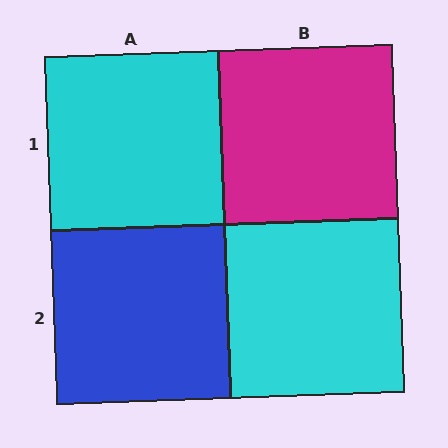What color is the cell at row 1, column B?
Magenta.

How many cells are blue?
1 cell is blue.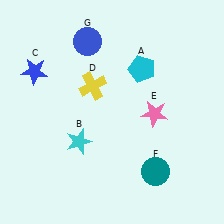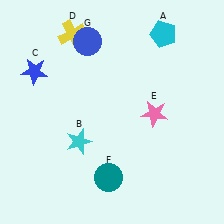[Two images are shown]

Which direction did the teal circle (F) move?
The teal circle (F) moved left.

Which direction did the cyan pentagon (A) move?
The cyan pentagon (A) moved up.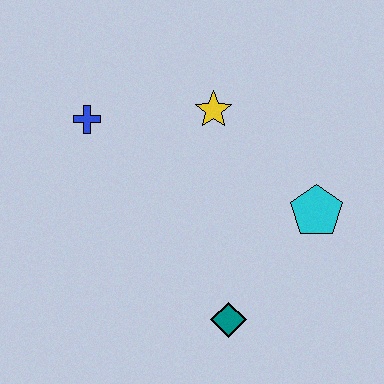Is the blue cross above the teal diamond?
Yes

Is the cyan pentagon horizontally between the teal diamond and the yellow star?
No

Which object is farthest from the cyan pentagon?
The blue cross is farthest from the cyan pentagon.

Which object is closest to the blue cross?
The yellow star is closest to the blue cross.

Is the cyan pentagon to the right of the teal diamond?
Yes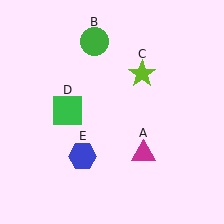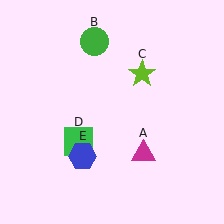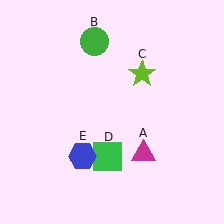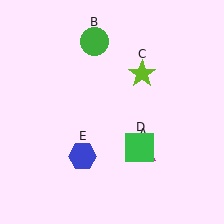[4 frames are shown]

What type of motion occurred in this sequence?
The green square (object D) rotated counterclockwise around the center of the scene.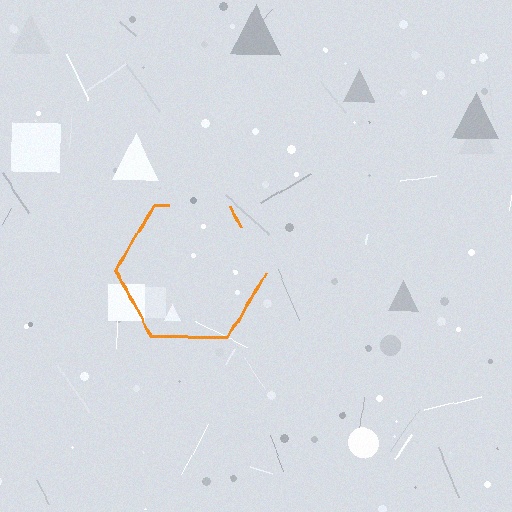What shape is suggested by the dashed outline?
The dashed outline suggests a hexagon.